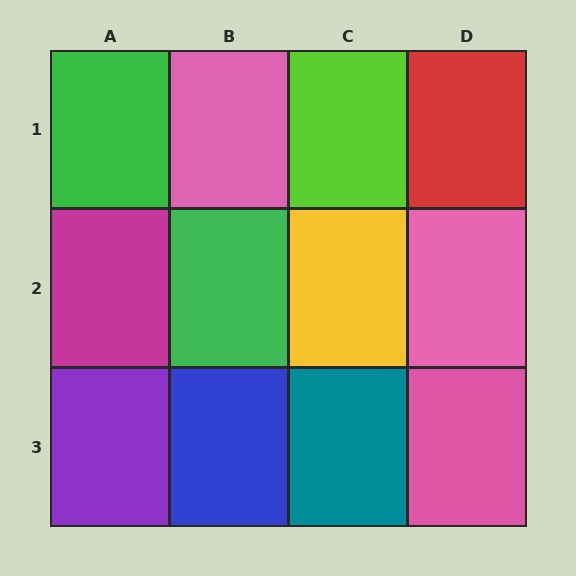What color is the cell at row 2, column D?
Pink.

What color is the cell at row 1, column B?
Pink.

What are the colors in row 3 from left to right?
Purple, blue, teal, pink.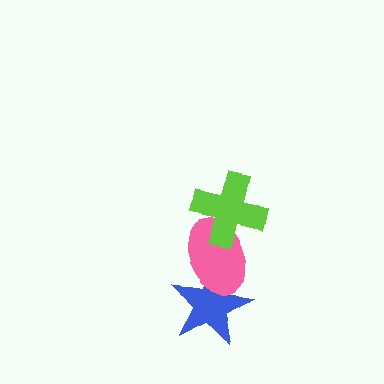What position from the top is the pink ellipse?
The pink ellipse is 2nd from the top.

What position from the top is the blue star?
The blue star is 3rd from the top.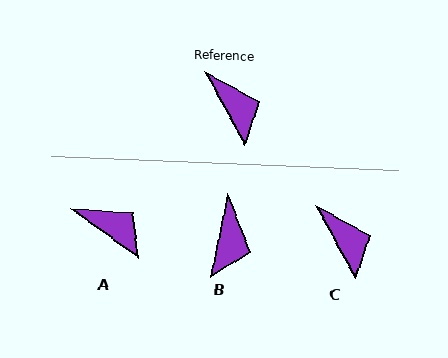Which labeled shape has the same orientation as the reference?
C.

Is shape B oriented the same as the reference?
No, it is off by about 40 degrees.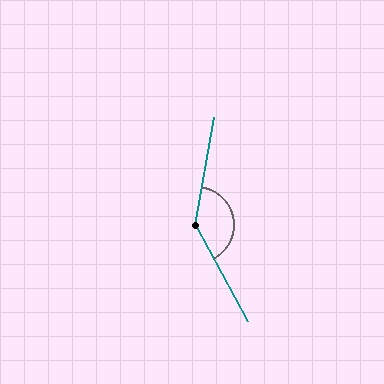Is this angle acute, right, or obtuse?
It is obtuse.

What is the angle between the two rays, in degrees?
Approximately 142 degrees.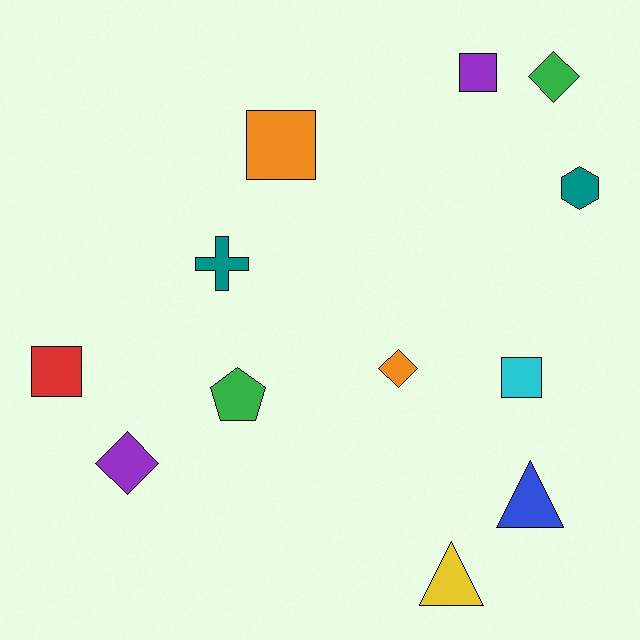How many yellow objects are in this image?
There is 1 yellow object.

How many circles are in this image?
There are no circles.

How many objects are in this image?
There are 12 objects.